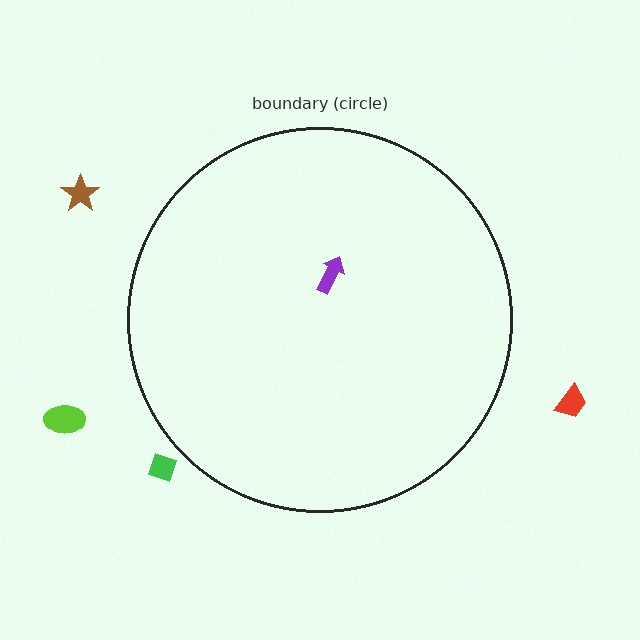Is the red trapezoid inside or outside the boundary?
Outside.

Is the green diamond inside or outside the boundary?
Outside.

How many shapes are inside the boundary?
1 inside, 4 outside.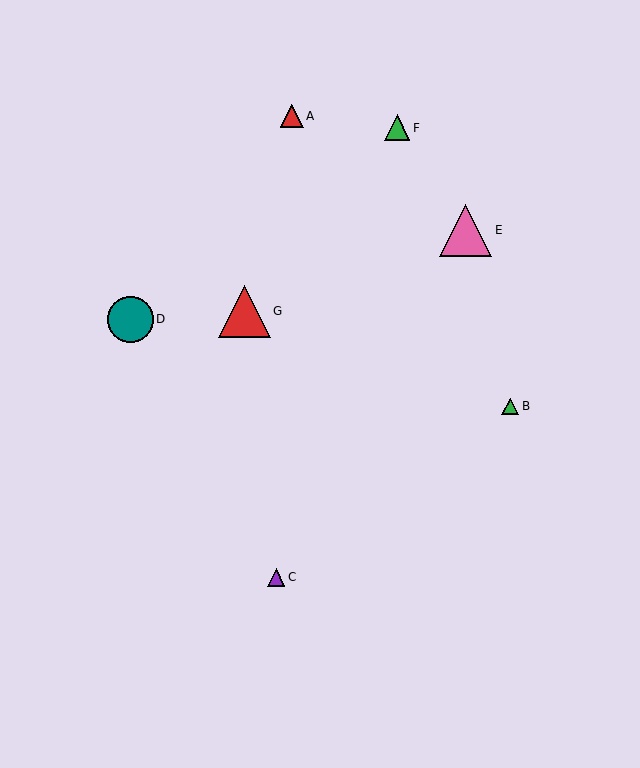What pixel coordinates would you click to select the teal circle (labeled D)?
Click at (131, 319) to select the teal circle D.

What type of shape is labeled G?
Shape G is a red triangle.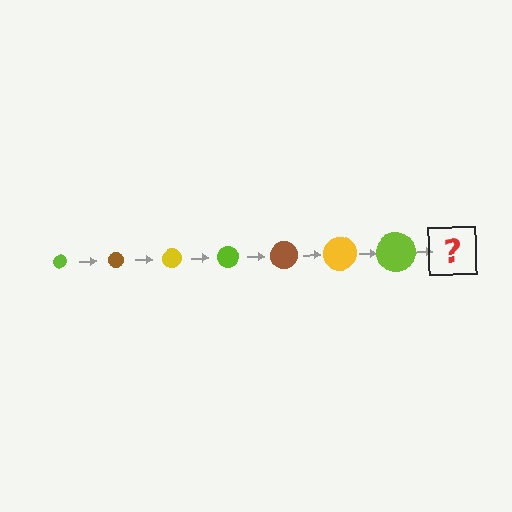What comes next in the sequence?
The next element should be a brown circle, larger than the previous one.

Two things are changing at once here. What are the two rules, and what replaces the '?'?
The two rules are that the circle grows larger each step and the color cycles through lime, brown, and yellow. The '?' should be a brown circle, larger than the previous one.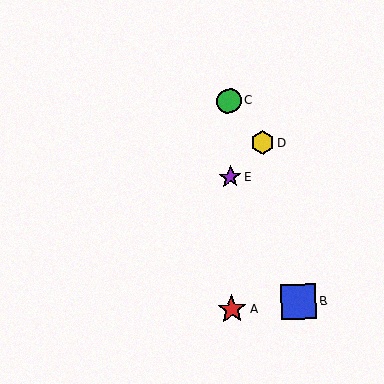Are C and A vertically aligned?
Yes, both are at x≈229.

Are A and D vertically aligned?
No, A is at x≈232 and D is at x≈263.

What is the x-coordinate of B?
Object B is at x≈299.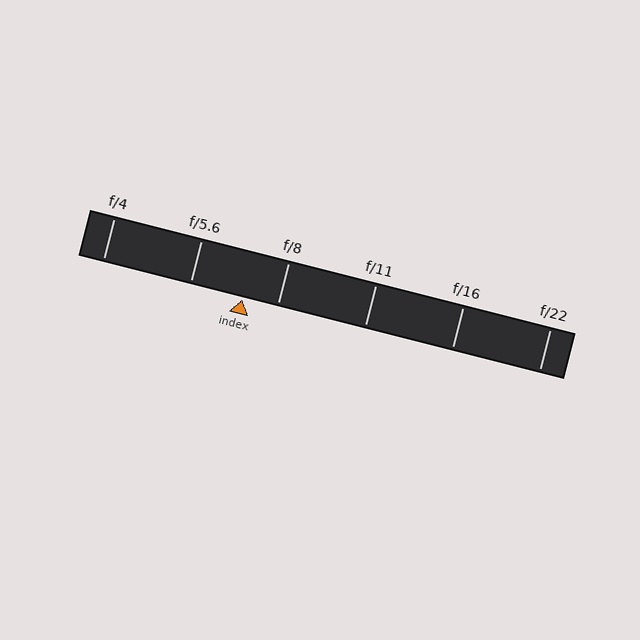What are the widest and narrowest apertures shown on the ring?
The widest aperture shown is f/4 and the narrowest is f/22.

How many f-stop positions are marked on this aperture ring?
There are 6 f-stop positions marked.